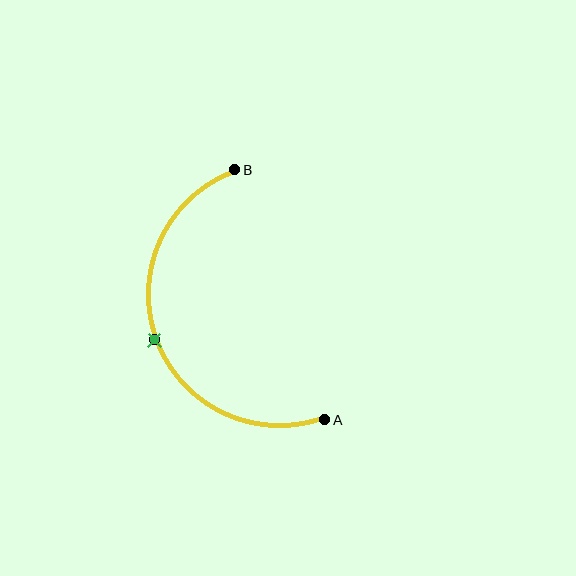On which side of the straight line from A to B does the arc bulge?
The arc bulges to the left of the straight line connecting A and B.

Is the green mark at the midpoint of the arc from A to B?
Yes. The green mark lies on the arc at equal arc-length from both A and B — it is the arc midpoint.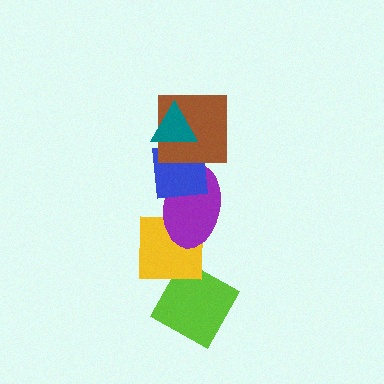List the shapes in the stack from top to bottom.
From top to bottom: the teal triangle, the brown square, the blue square, the purple ellipse, the yellow square, the lime diamond.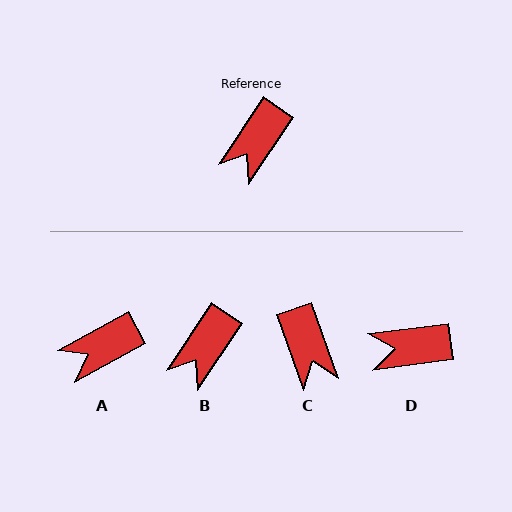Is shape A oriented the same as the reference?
No, it is off by about 27 degrees.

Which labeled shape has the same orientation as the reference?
B.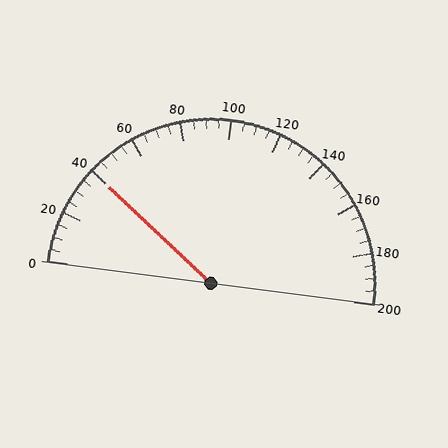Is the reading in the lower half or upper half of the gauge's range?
The reading is in the lower half of the range (0 to 200).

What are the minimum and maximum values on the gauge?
The gauge ranges from 0 to 200.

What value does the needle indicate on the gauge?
The needle indicates approximately 40.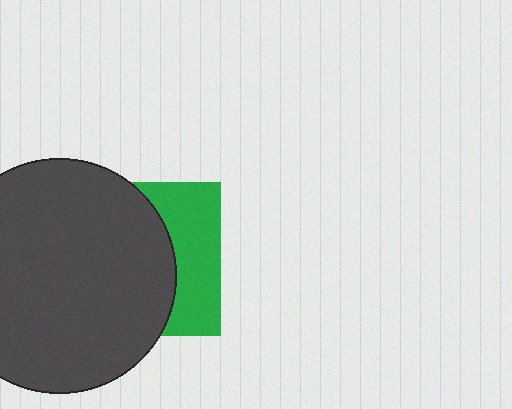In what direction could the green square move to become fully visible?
The green square could move right. That would shift it out from behind the dark gray circle entirely.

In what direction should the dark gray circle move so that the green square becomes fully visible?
The dark gray circle should move left. That is the shortest direction to clear the overlap and leave the green square fully visible.